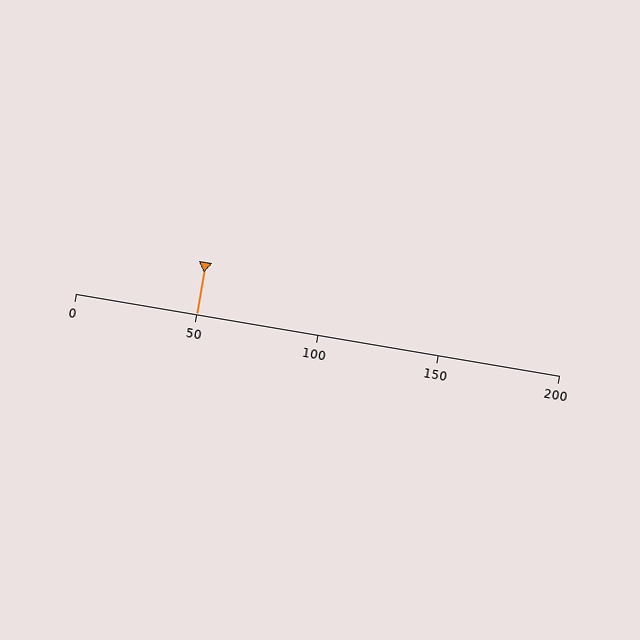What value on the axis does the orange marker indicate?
The marker indicates approximately 50.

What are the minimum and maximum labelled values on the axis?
The axis runs from 0 to 200.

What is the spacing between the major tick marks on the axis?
The major ticks are spaced 50 apart.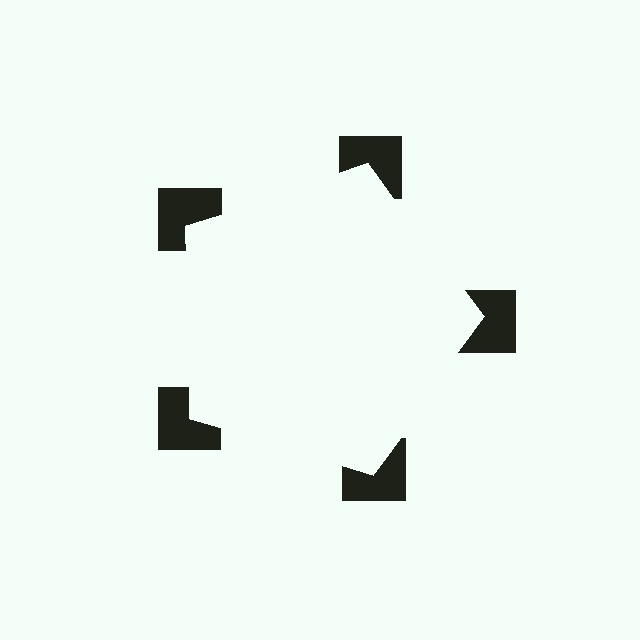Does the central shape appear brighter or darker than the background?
It typically appears slightly brighter than the background, even though no actual brightness change is drawn.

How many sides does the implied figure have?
5 sides.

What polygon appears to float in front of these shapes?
An illusory pentagon — its edges are inferred from the aligned wedge cuts in the notched squares, not physically drawn.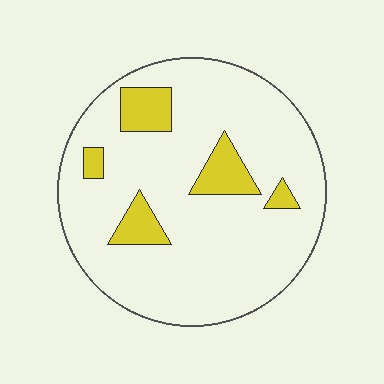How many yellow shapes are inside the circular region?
5.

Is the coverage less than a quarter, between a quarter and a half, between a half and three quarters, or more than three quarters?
Less than a quarter.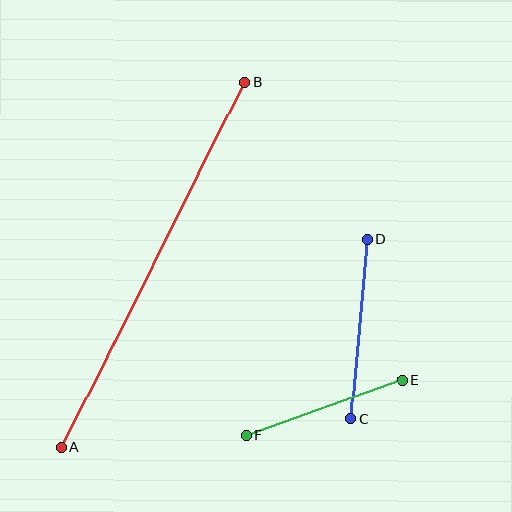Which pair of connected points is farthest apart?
Points A and B are farthest apart.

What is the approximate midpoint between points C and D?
The midpoint is at approximately (359, 329) pixels.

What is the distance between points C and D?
The distance is approximately 180 pixels.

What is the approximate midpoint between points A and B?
The midpoint is at approximately (153, 265) pixels.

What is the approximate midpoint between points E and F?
The midpoint is at approximately (324, 407) pixels.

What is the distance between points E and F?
The distance is approximately 165 pixels.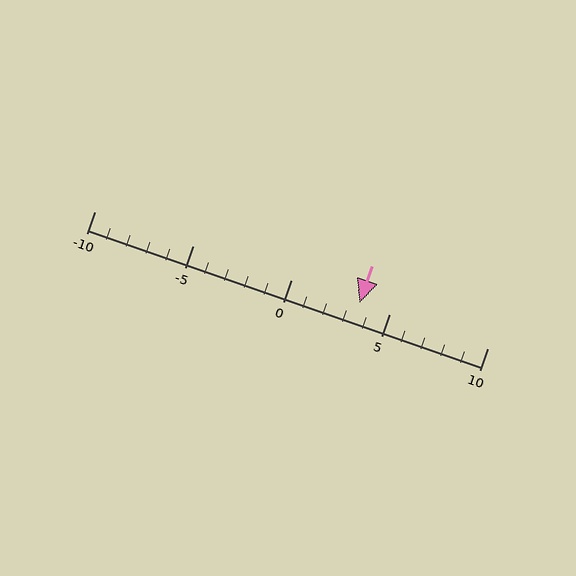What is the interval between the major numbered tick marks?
The major tick marks are spaced 5 units apart.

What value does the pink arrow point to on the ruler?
The pink arrow points to approximately 4.